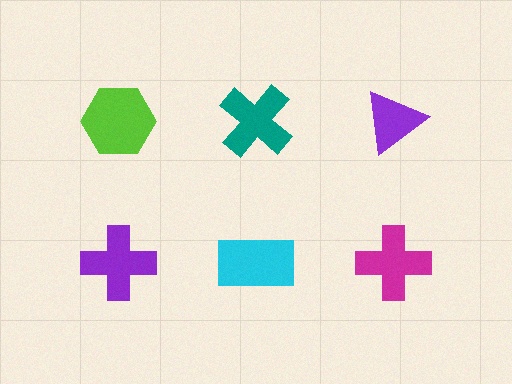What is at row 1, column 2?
A teal cross.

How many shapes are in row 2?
3 shapes.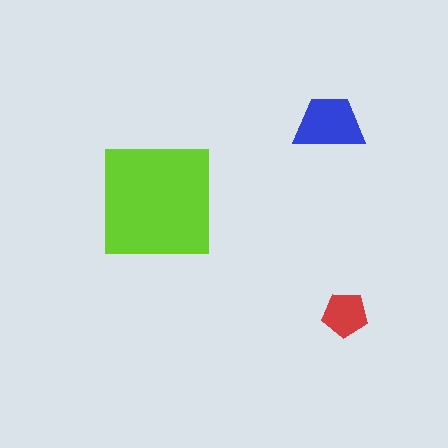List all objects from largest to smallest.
The lime square, the blue trapezoid, the red pentagon.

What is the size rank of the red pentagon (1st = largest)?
3rd.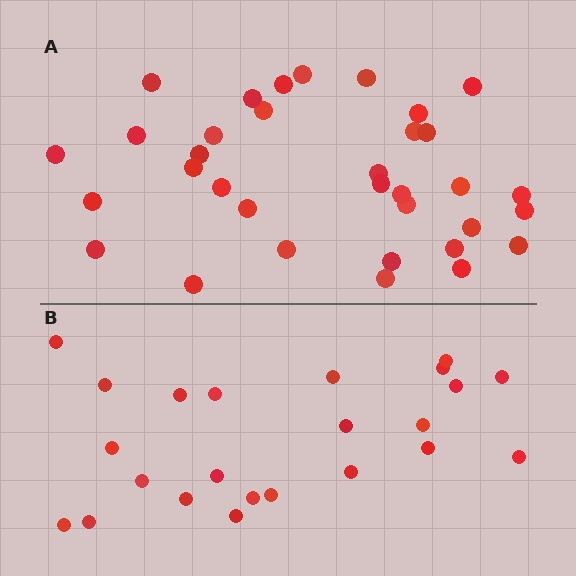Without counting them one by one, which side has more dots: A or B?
Region A (the top region) has more dots.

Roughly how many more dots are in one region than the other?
Region A has roughly 12 or so more dots than region B.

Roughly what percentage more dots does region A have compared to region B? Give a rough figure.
About 50% more.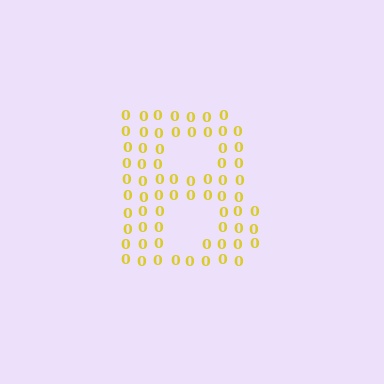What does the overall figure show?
The overall figure shows the letter B.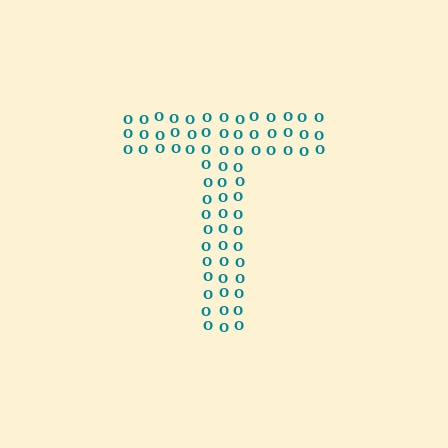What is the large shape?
The large shape is the letter T.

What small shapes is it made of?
It is made of small letter O's.